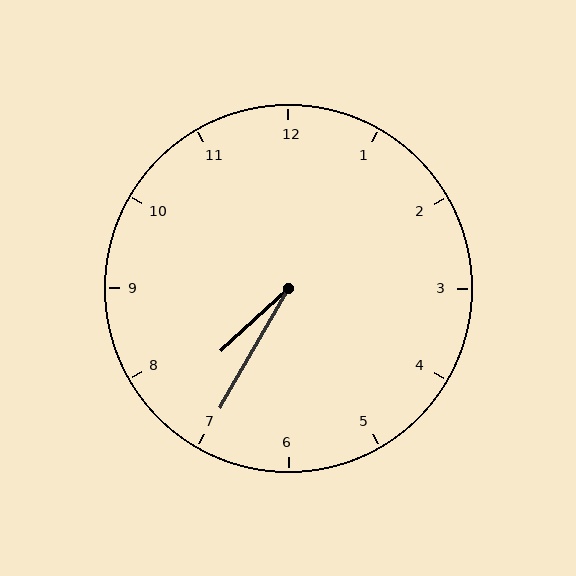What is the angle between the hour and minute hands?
Approximately 18 degrees.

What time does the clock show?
7:35.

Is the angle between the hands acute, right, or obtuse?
It is acute.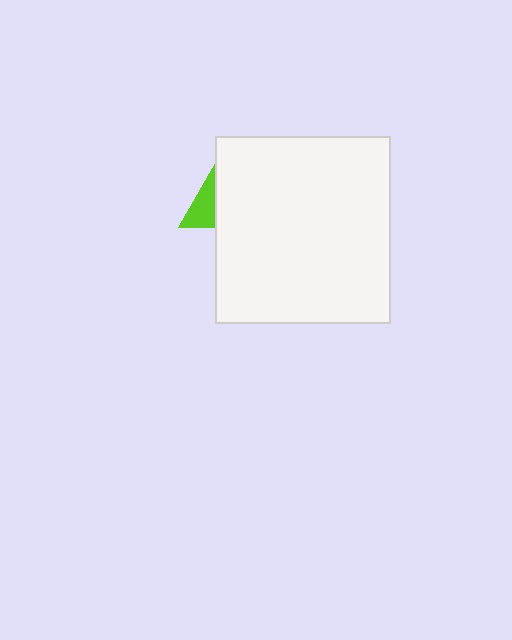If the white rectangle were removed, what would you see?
You would see the complete lime triangle.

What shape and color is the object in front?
The object in front is a white rectangle.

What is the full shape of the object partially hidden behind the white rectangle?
The partially hidden object is a lime triangle.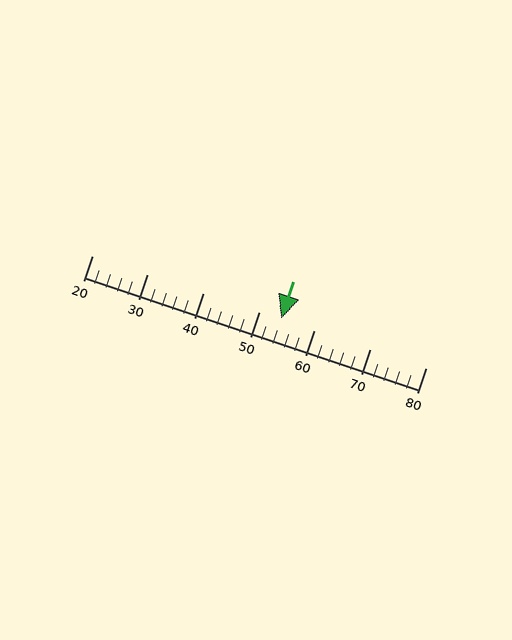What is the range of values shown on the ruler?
The ruler shows values from 20 to 80.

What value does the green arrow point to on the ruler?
The green arrow points to approximately 54.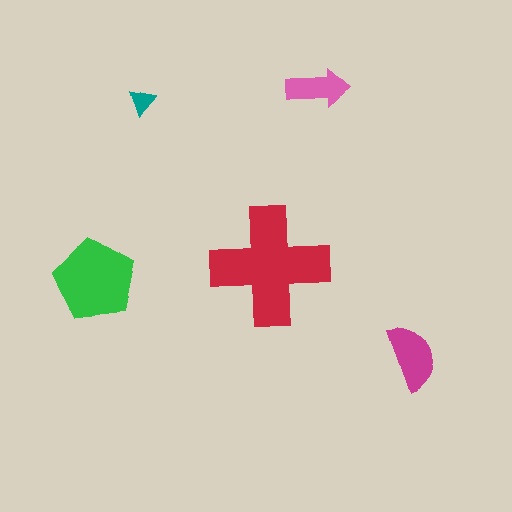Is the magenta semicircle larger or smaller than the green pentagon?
Smaller.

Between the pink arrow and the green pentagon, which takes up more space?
The green pentagon.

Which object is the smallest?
The teal triangle.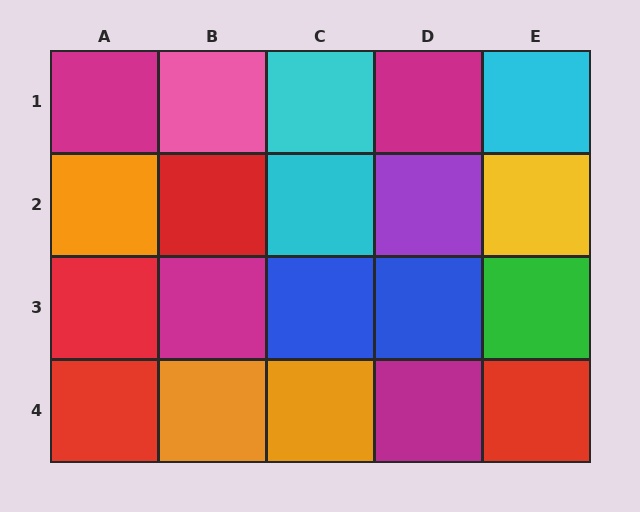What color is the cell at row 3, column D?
Blue.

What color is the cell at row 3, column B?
Magenta.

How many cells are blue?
2 cells are blue.